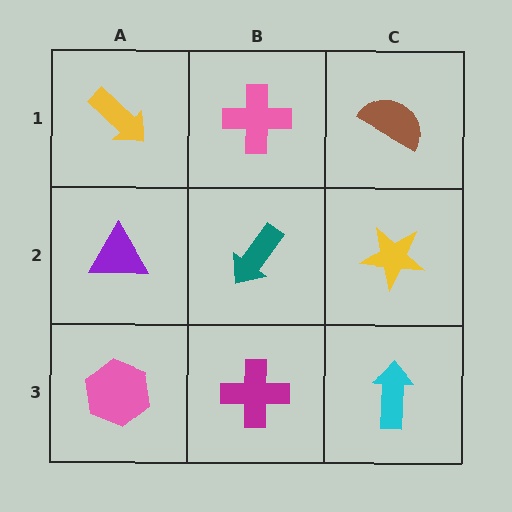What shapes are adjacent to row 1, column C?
A yellow star (row 2, column C), a pink cross (row 1, column B).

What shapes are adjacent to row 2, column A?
A yellow arrow (row 1, column A), a pink hexagon (row 3, column A), a teal arrow (row 2, column B).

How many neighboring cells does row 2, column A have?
3.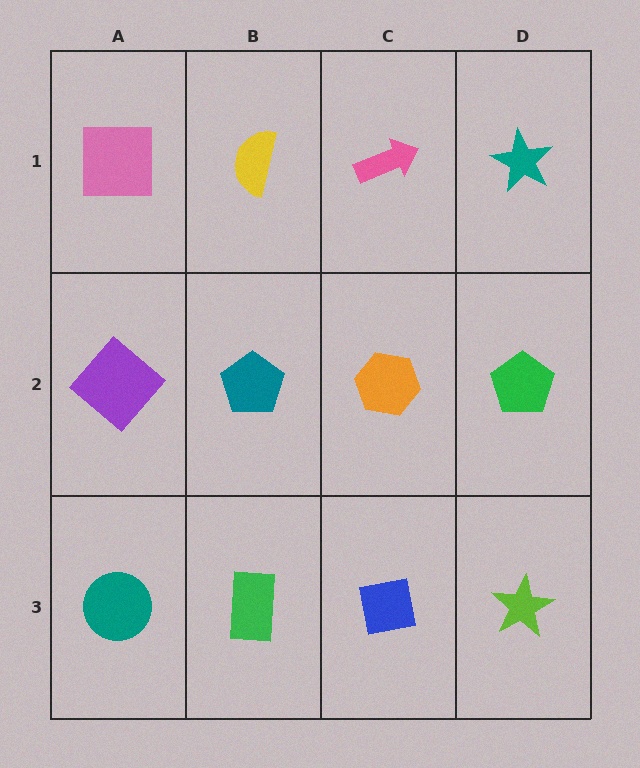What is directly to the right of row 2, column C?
A green pentagon.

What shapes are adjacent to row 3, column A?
A purple diamond (row 2, column A), a green rectangle (row 3, column B).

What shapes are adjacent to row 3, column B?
A teal pentagon (row 2, column B), a teal circle (row 3, column A), a blue square (row 3, column C).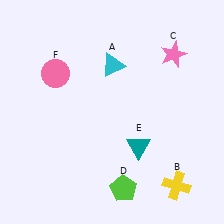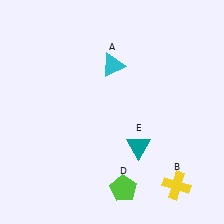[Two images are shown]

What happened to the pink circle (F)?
The pink circle (F) was removed in Image 2. It was in the top-left area of Image 1.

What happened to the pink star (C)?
The pink star (C) was removed in Image 2. It was in the top-right area of Image 1.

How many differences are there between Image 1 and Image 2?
There are 2 differences between the two images.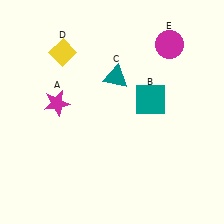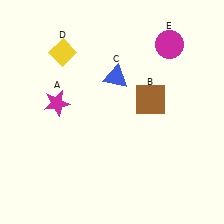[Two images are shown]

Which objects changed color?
B changed from teal to brown. C changed from teal to blue.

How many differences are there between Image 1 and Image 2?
There are 2 differences between the two images.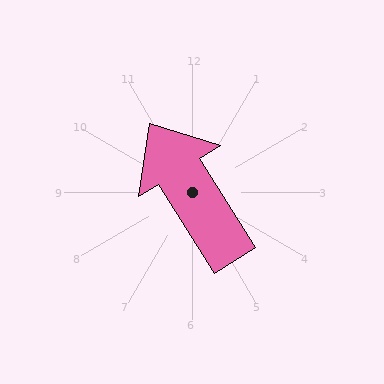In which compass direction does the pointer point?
Northwest.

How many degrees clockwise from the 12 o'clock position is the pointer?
Approximately 328 degrees.